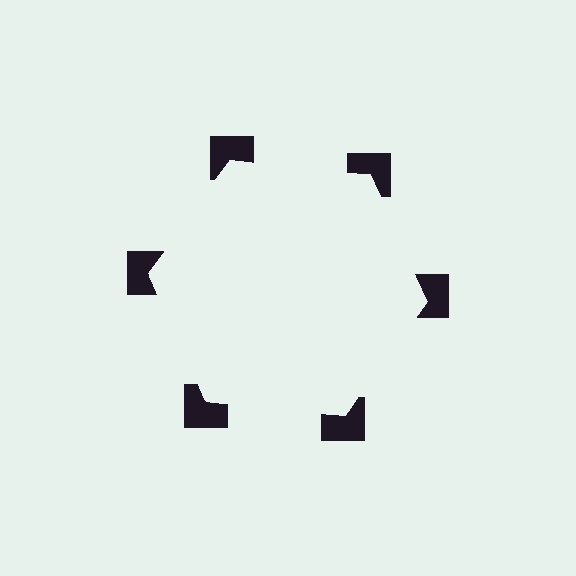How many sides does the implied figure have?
6 sides.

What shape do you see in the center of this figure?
An illusory hexagon — its edges are inferred from the aligned wedge cuts in the notched squares, not physically drawn.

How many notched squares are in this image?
There are 6 — one at each vertex of the illusory hexagon.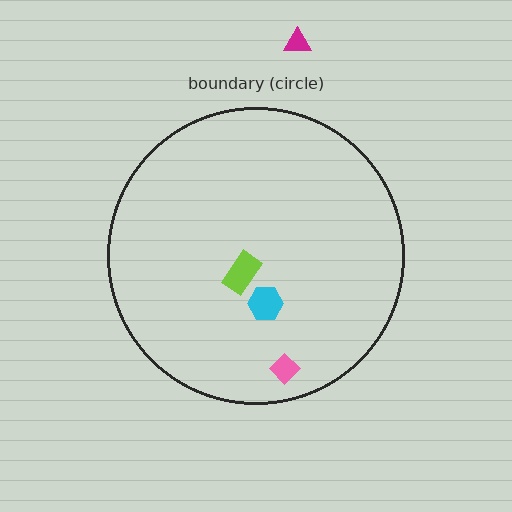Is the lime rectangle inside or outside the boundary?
Inside.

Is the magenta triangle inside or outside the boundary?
Outside.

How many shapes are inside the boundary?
3 inside, 1 outside.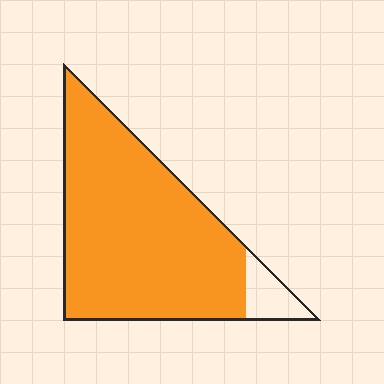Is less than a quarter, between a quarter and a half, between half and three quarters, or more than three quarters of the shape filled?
More than three quarters.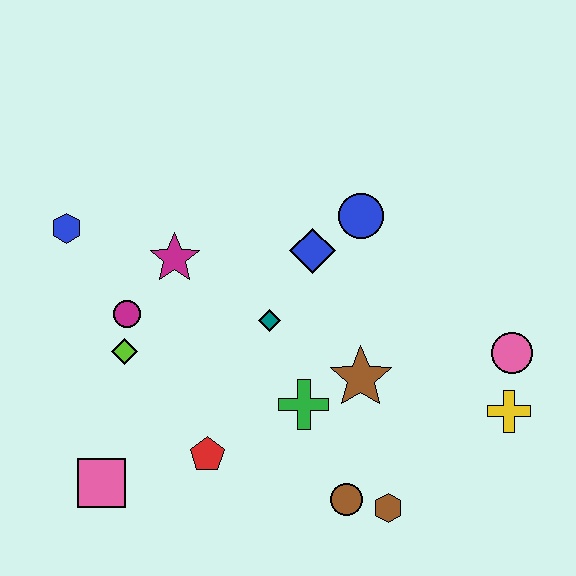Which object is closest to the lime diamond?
The magenta circle is closest to the lime diamond.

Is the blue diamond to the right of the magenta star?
Yes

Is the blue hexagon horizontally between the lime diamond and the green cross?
No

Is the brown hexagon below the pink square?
Yes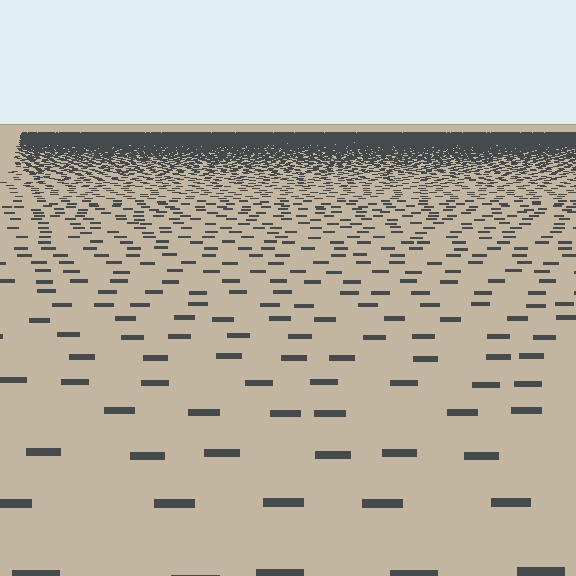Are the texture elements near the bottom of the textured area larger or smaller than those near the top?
Larger. Near the bottom, elements are closer to the viewer and appear at a bigger on-screen size.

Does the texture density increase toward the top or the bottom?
Density increases toward the top.